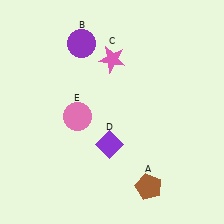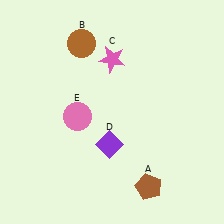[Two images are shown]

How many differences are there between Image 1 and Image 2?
There is 1 difference between the two images.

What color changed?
The circle (B) changed from purple in Image 1 to brown in Image 2.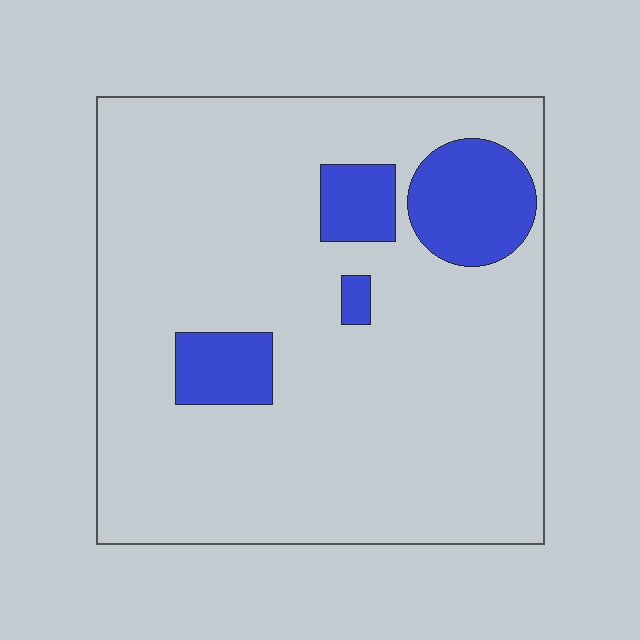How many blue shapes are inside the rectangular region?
4.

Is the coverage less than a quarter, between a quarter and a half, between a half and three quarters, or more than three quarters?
Less than a quarter.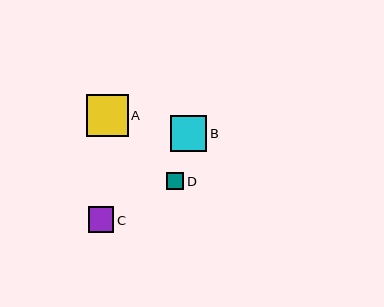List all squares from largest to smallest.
From largest to smallest: A, B, C, D.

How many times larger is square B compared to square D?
Square B is approximately 2.1 times the size of square D.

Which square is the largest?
Square A is the largest with a size of approximately 42 pixels.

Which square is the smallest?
Square D is the smallest with a size of approximately 17 pixels.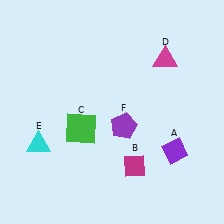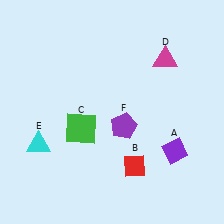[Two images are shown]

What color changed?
The diamond (B) changed from magenta in Image 1 to red in Image 2.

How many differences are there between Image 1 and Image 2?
There is 1 difference between the two images.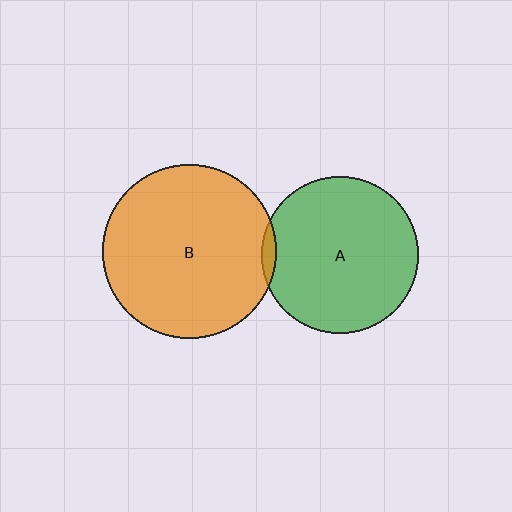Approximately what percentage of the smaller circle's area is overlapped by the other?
Approximately 5%.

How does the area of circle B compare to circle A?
Approximately 1.2 times.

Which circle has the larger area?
Circle B (orange).